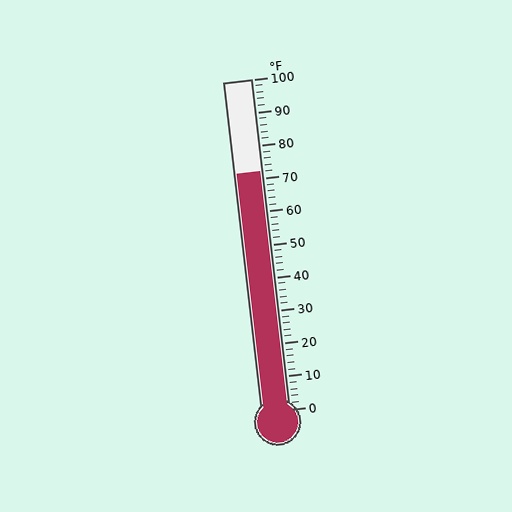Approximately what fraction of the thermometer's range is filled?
The thermometer is filled to approximately 70% of its range.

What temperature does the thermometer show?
The thermometer shows approximately 72°F.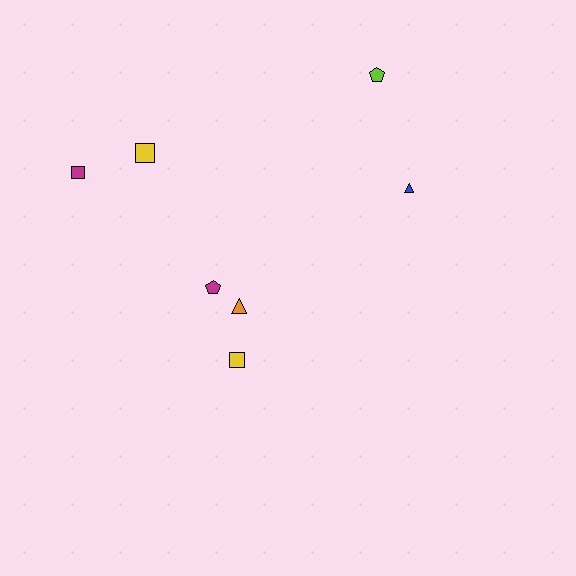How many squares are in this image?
There are 3 squares.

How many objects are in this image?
There are 7 objects.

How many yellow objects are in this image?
There are 2 yellow objects.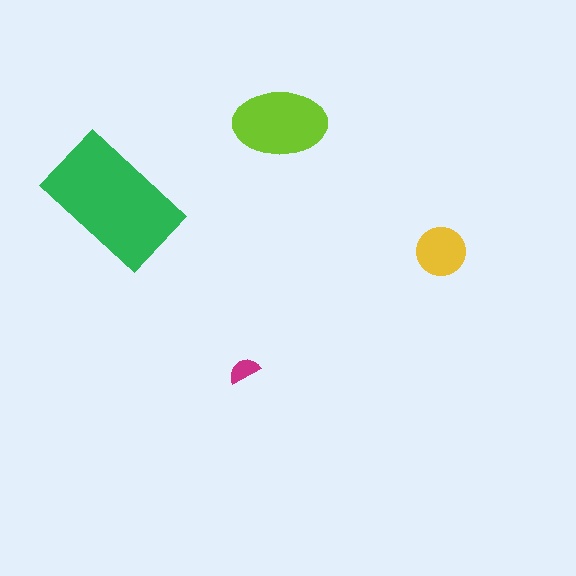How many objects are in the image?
There are 4 objects in the image.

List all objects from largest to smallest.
The green rectangle, the lime ellipse, the yellow circle, the magenta semicircle.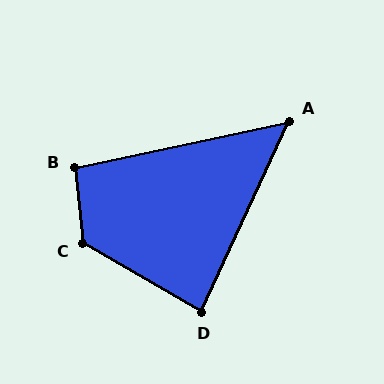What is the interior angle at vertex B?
Approximately 95 degrees (obtuse).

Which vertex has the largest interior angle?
C, at approximately 127 degrees.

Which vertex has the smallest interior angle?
A, at approximately 53 degrees.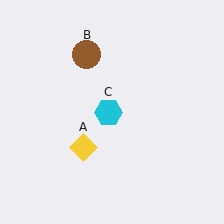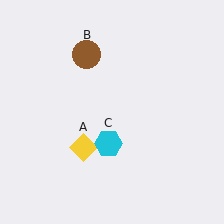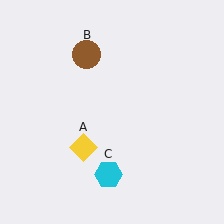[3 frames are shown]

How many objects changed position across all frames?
1 object changed position: cyan hexagon (object C).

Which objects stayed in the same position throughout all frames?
Yellow diamond (object A) and brown circle (object B) remained stationary.